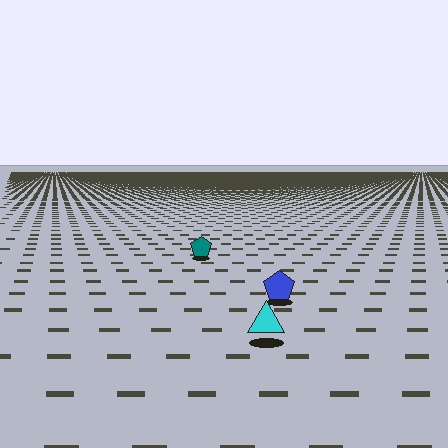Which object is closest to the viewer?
The cyan triangle is closest. The texture marks near it are larger and more spread out.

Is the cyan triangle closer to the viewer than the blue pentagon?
Yes. The cyan triangle is closer — you can tell from the texture gradient: the ground texture is coarser near it.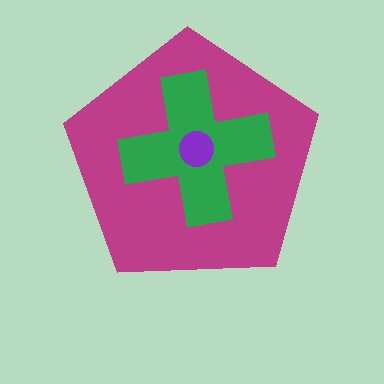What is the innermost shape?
The purple circle.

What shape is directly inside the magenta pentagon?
The green cross.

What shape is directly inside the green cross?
The purple circle.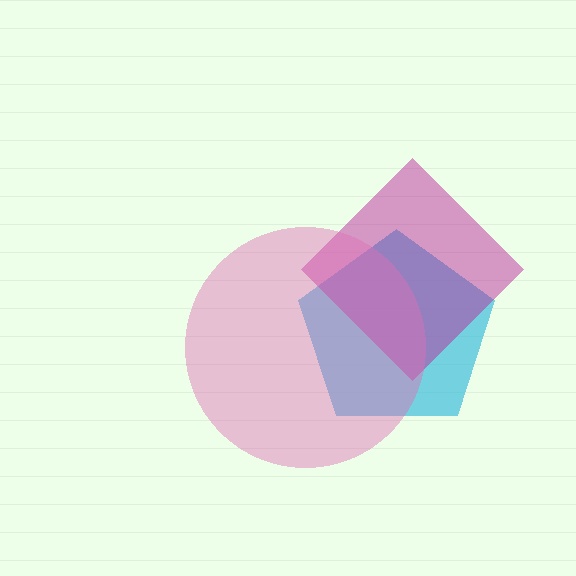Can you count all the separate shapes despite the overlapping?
Yes, there are 3 separate shapes.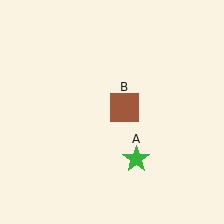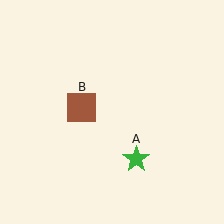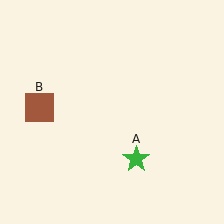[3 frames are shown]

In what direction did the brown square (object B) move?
The brown square (object B) moved left.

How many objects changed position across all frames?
1 object changed position: brown square (object B).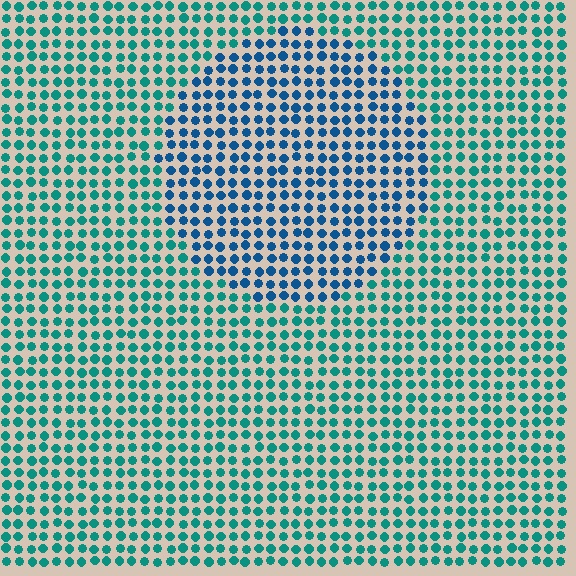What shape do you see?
I see a circle.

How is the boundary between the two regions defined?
The boundary is defined purely by a slight shift in hue (about 35 degrees). Spacing, size, and orientation are identical on both sides.